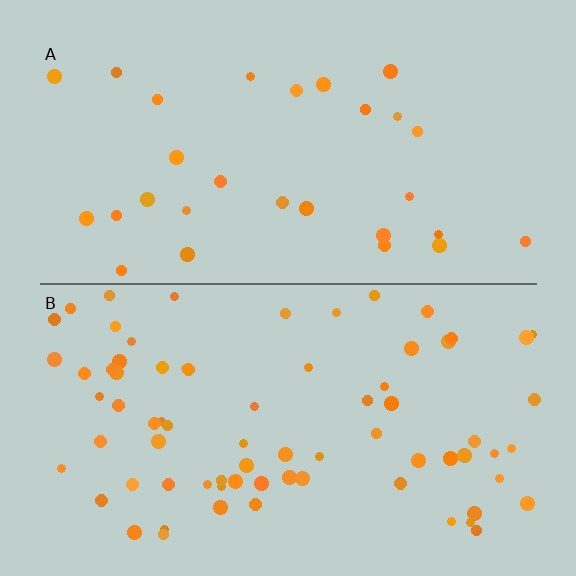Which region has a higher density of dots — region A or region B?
B (the bottom).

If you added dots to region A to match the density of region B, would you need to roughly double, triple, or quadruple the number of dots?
Approximately triple.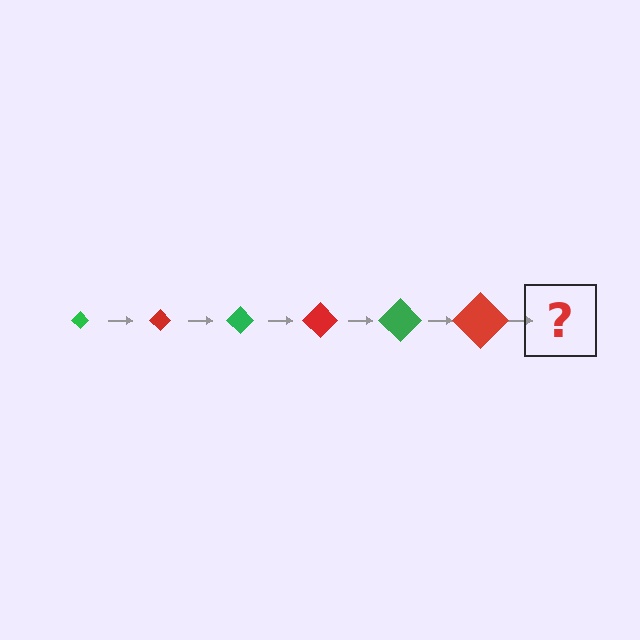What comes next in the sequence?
The next element should be a green diamond, larger than the previous one.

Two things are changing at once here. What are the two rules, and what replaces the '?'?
The two rules are that the diamond grows larger each step and the color cycles through green and red. The '?' should be a green diamond, larger than the previous one.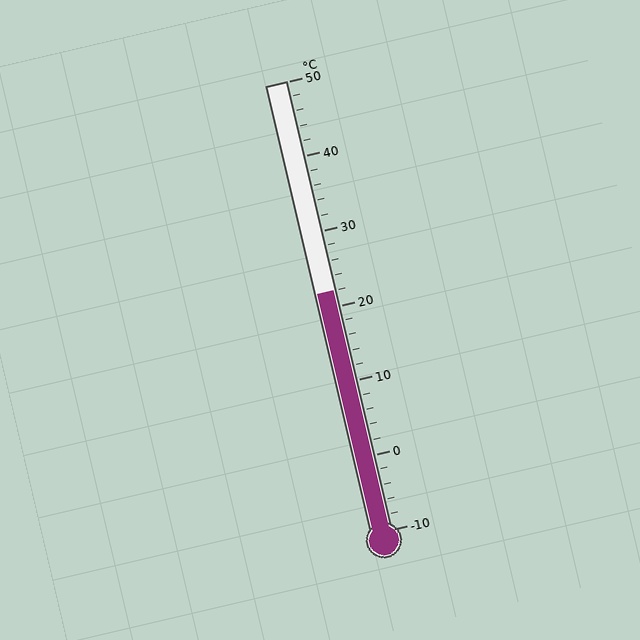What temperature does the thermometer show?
The thermometer shows approximately 22°C.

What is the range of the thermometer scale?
The thermometer scale ranges from -10°C to 50°C.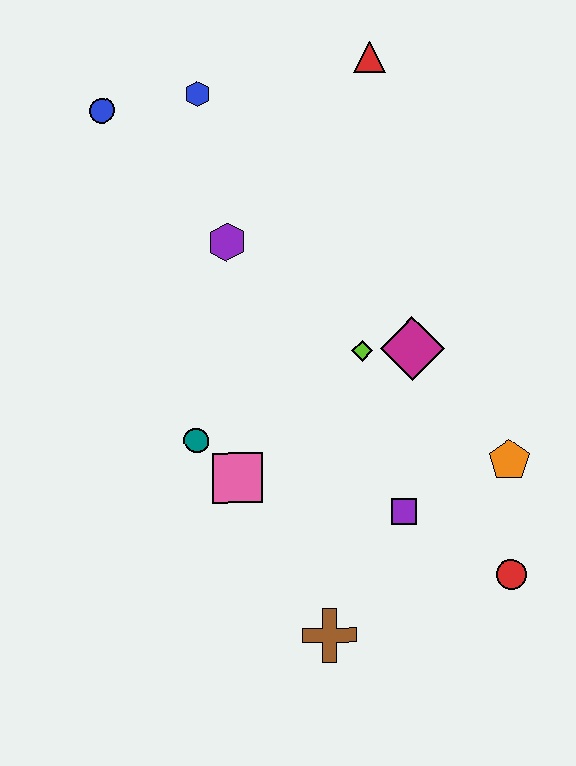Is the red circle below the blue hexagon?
Yes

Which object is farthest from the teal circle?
The red triangle is farthest from the teal circle.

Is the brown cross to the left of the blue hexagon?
No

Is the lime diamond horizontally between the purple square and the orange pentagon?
No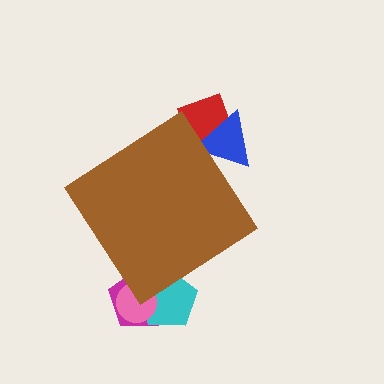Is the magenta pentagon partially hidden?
Yes, the magenta pentagon is partially hidden behind the brown diamond.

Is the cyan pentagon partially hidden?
Yes, the cyan pentagon is partially hidden behind the brown diamond.